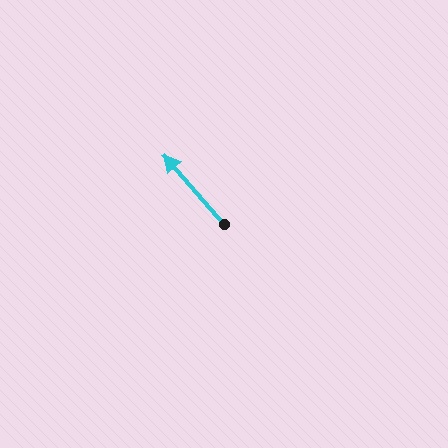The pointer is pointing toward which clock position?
Roughly 11 o'clock.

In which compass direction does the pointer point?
Northwest.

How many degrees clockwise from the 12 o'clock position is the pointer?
Approximately 319 degrees.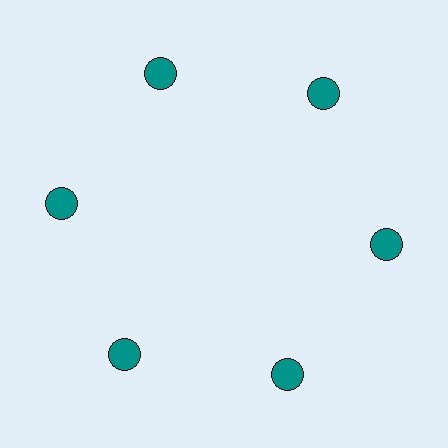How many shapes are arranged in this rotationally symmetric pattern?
There are 6 shapes, arranged in 6 groups of 1.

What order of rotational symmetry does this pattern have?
This pattern has 6-fold rotational symmetry.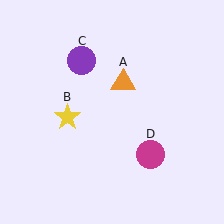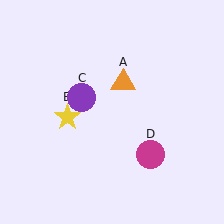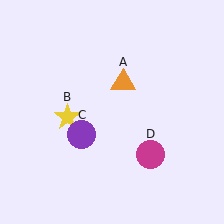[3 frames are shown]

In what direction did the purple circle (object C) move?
The purple circle (object C) moved down.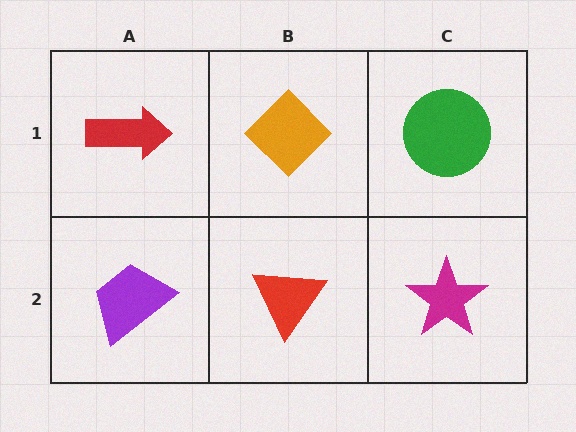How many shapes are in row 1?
3 shapes.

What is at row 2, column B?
A red triangle.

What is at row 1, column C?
A green circle.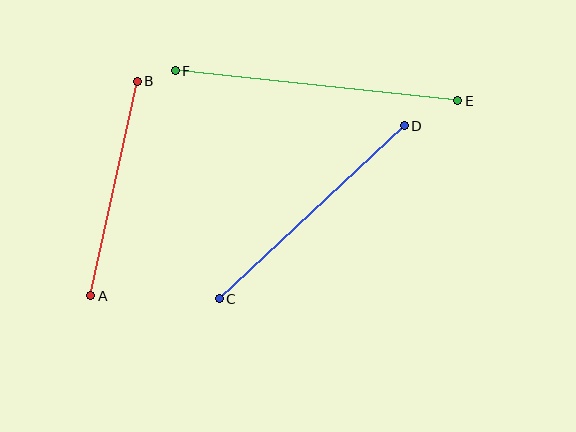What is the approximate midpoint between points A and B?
The midpoint is at approximately (114, 189) pixels.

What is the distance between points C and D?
The distance is approximately 253 pixels.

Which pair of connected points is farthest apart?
Points E and F are farthest apart.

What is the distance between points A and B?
The distance is approximately 220 pixels.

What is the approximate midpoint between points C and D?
The midpoint is at approximately (312, 212) pixels.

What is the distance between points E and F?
The distance is approximately 284 pixels.